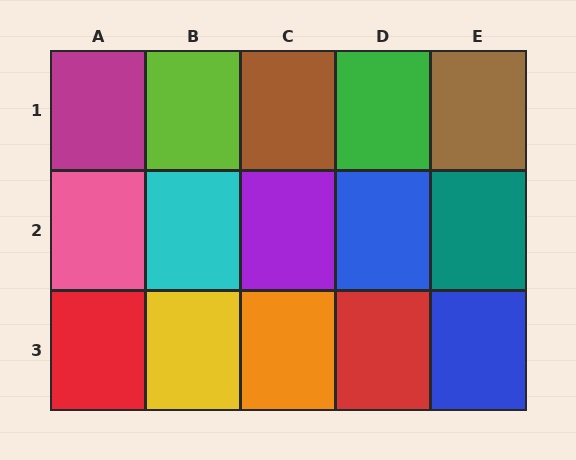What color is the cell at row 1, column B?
Lime.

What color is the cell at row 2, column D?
Blue.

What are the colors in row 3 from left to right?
Red, yellow, orange, red, blue.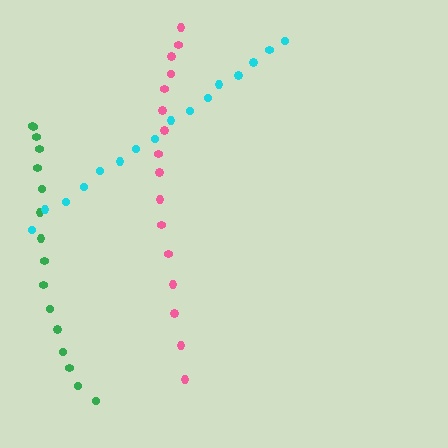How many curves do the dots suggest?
There are 3 distinct paths.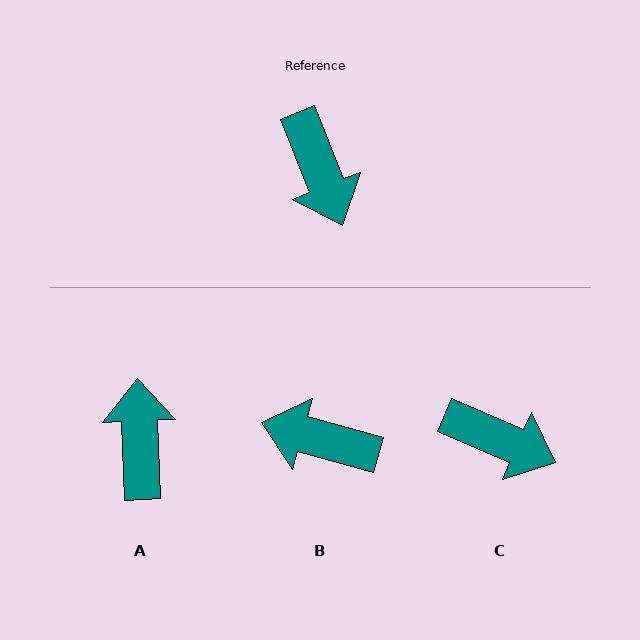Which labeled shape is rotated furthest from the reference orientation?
A, about 161 degrees away.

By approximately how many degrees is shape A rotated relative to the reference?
Approximately 161 degrees counter-clockwise.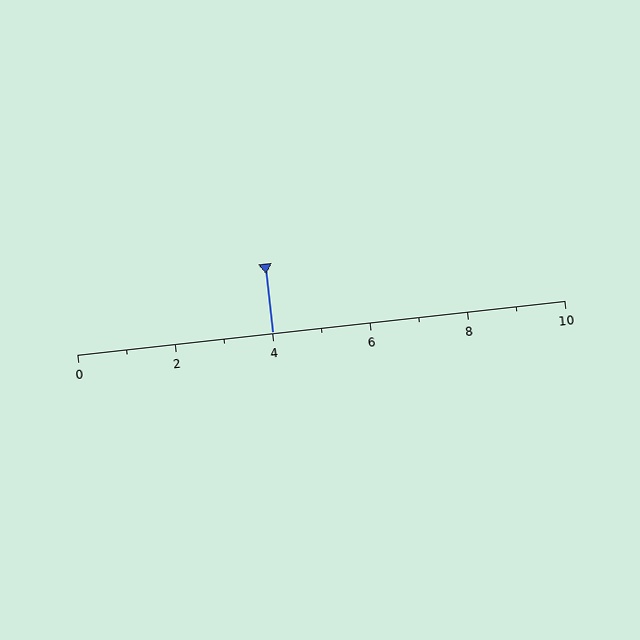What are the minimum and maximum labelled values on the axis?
The axis runs from 0 to 10.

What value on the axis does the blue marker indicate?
The marker indicates approximately 4.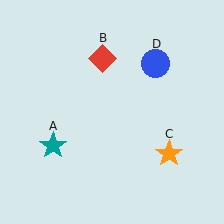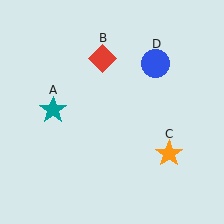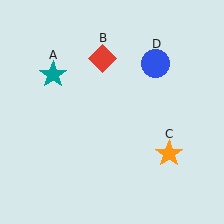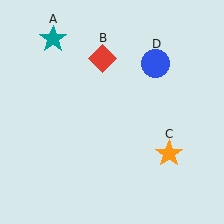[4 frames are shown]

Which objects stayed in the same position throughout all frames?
Red diamond (object B) and orange star (object C) and blue circle (object D) remained stationary.